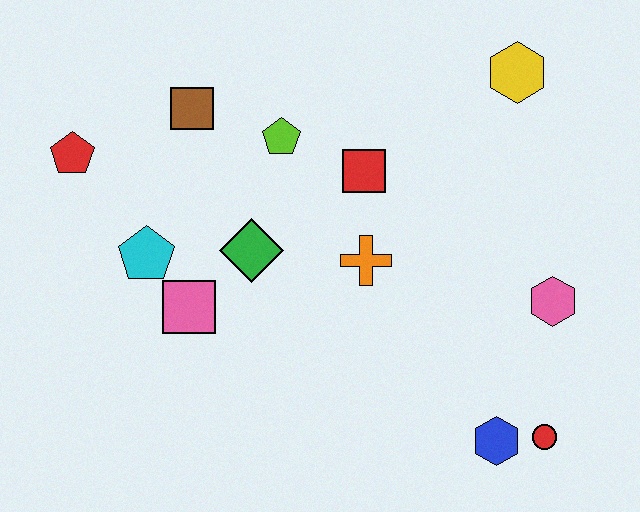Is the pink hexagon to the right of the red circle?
Yes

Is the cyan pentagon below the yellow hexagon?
Yes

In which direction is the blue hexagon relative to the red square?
The blue hexagon is below the red square.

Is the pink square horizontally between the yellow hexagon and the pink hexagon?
No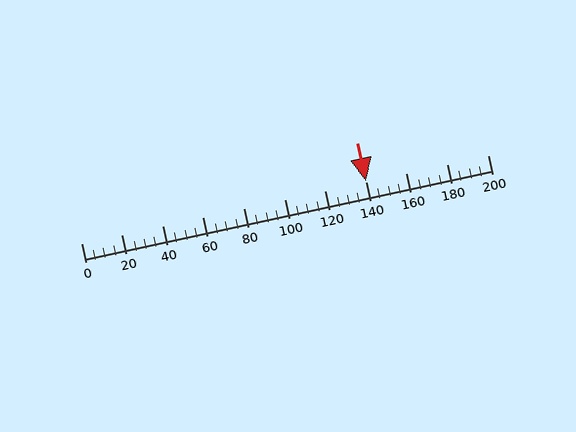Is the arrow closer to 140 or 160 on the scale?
The arrow is closer to 140.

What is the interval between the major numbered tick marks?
The major tick marks are spaced 20 units apart.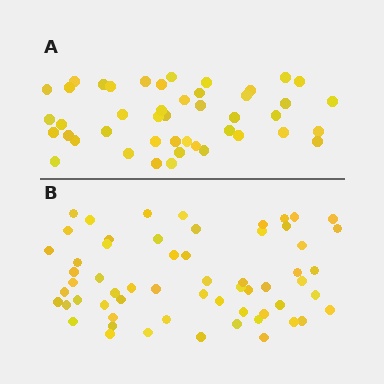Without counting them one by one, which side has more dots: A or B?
Region B (the bottom region) has more dots.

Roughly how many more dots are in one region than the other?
Region B has approximately 15 more dots than region A.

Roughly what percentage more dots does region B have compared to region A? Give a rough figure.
About 35% more.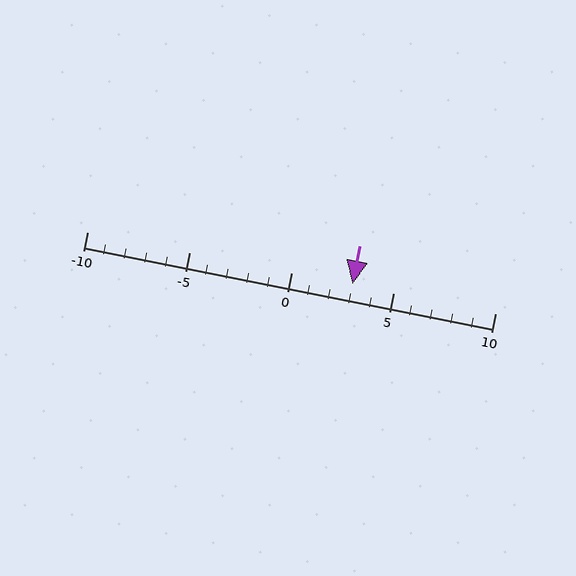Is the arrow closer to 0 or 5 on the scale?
The arrow is closer to 5.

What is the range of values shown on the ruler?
The ruler shows values from -10 to 10.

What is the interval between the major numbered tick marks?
The major tick marks are spaced 5 units apart.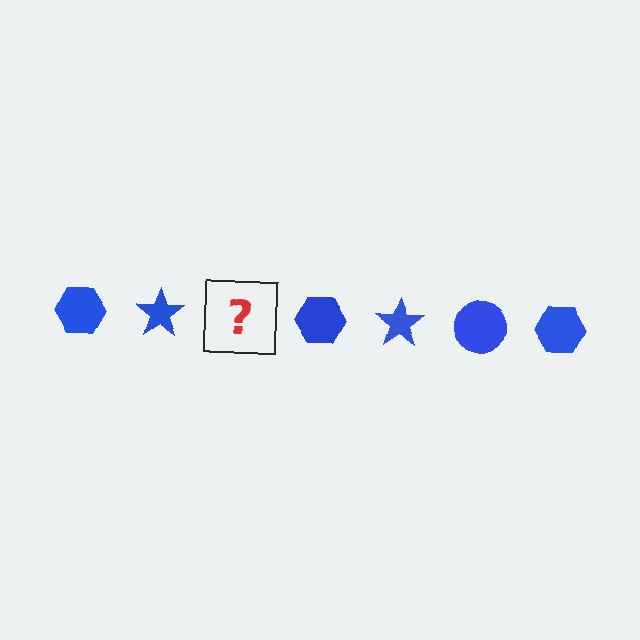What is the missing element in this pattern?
The missing element is a blue circle.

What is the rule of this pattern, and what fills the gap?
The rule is that the pattern cycles through hexagon, star, circle shapes in blue. The gap should be filled with a blue circle.